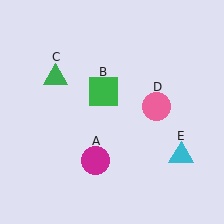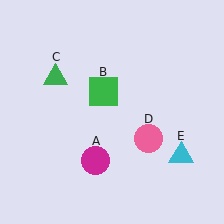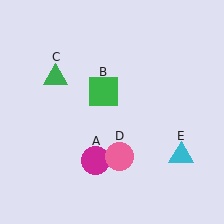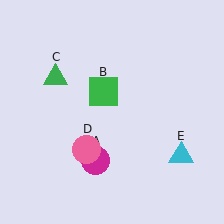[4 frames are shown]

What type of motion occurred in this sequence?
The pink circle (object D) rotated clockwise around the center of the scene.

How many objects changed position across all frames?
1 object changed position: pink circle (object D).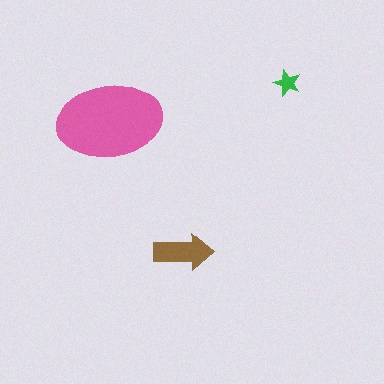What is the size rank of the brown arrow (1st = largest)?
2nd.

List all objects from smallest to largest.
The green star, the brown arrow, the pink ellipse.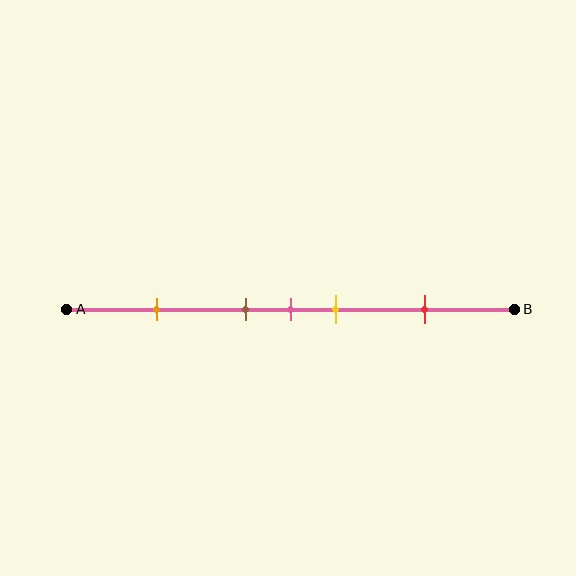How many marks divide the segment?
There are 5 marks dividing the segment.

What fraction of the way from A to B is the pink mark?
The pink mark is approximately 50% (0.5) of the way from A to B.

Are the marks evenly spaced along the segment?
No, the marks are not evenly spaced.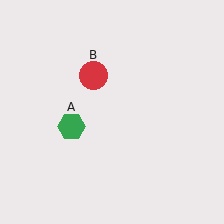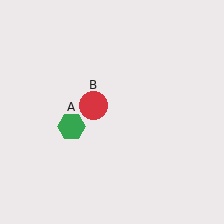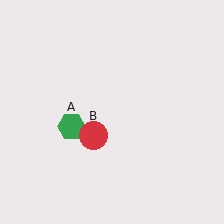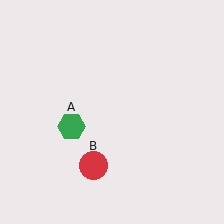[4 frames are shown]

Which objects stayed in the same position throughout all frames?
Green hexagon (object A) remained stationary.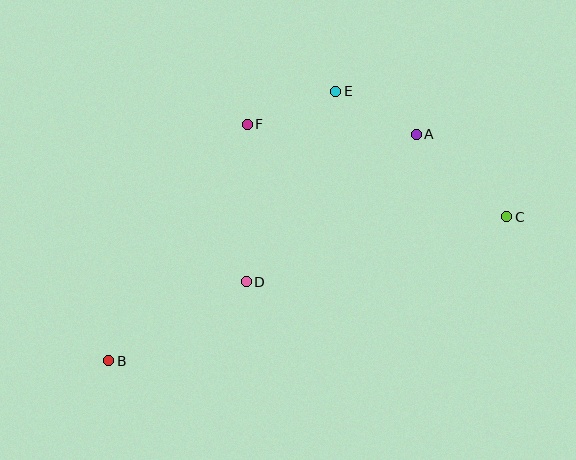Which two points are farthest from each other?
Points B and C are farthest from each other.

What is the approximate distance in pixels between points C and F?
The distance between C and F is approximately 276 pixels.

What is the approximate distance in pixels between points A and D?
The distance between A and D is approximately 225 pixels.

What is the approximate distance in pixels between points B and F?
The distance between B and F is approximately 274 pixels.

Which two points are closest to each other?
Points A and E are closest to each other.